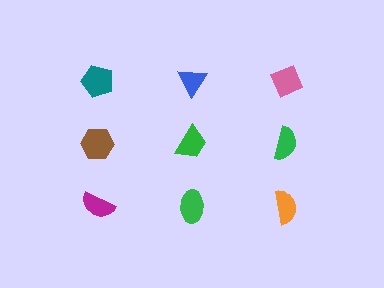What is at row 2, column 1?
A brown hexagon.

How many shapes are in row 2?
3 shapes.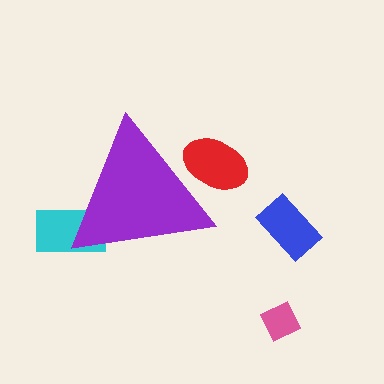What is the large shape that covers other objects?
A purple triangle.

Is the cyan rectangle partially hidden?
Yes, the cyan rectangle is partially hidden behind the purple triangle.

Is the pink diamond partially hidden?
No, the pink diamond is fully visible.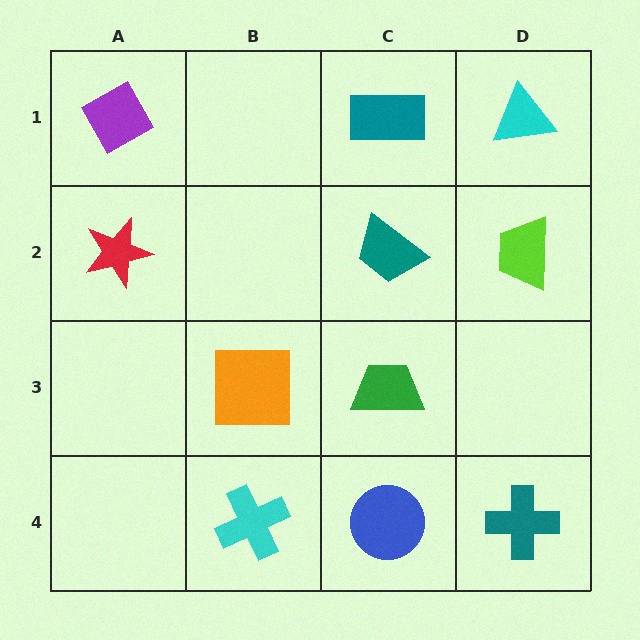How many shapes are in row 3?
2 shapes.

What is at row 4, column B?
A cyan cross.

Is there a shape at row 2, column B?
No, that cell is empty.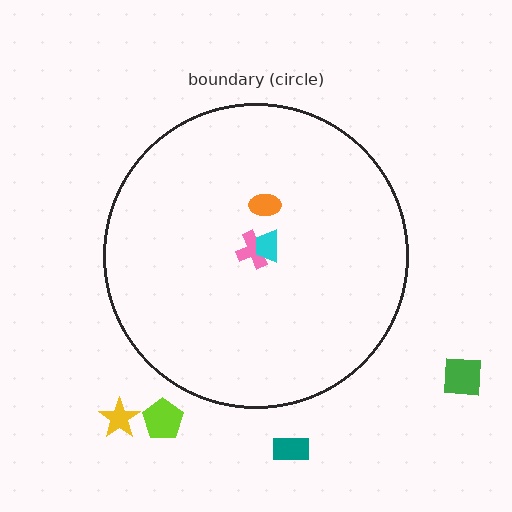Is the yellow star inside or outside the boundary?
Outside.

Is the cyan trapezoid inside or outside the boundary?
Inside.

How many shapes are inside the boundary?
3 inside, 4 outside.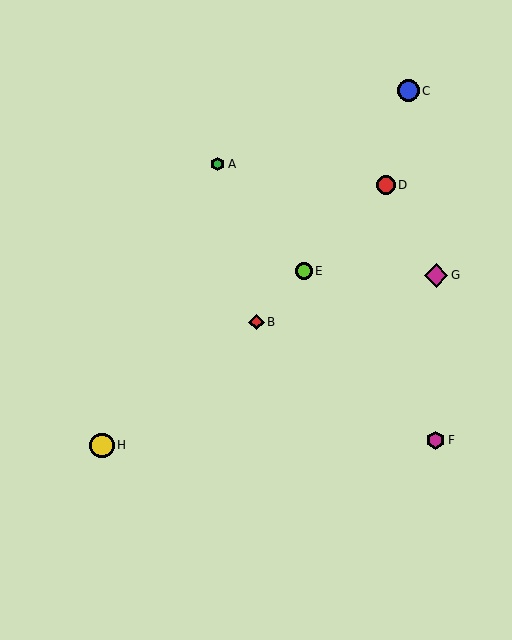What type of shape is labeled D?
Shape D is a red circle.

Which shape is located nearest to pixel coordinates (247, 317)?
The red diamond (labeled B) at (256, 322) is nearest to that location.